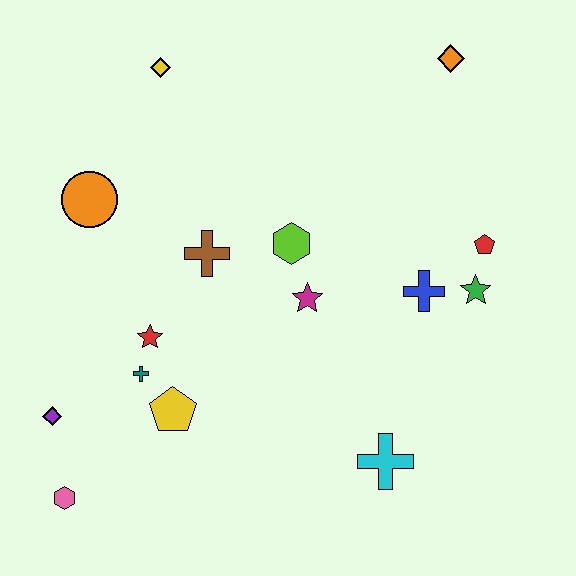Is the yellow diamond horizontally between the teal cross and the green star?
Yes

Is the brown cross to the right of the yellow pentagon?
Yes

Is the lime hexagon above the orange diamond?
No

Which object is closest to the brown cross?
The lime hexagon is closest to the brown cross.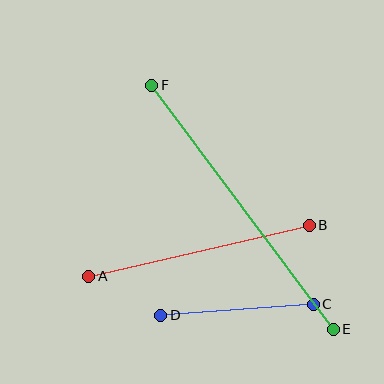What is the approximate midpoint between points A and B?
The midpoint is at approximately (199, 251) pixels.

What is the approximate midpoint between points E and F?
The midpoint is at approximately (242, 207) pixels.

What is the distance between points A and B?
The distance is approximately 227 pixels.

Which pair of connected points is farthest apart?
Points E and F are farthest apart.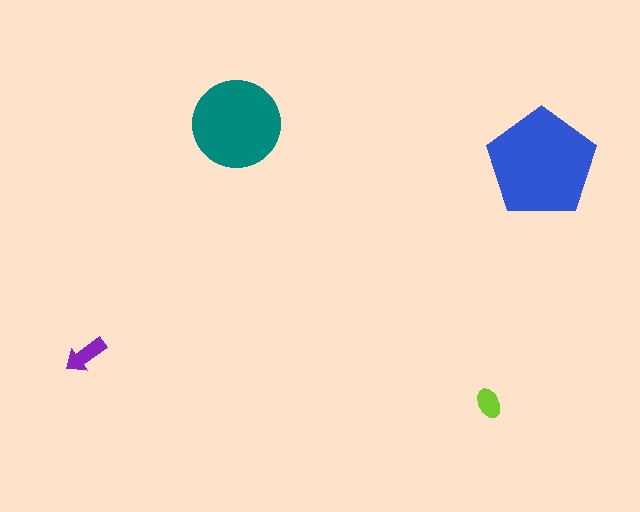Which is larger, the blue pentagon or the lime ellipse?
The blue pentagon.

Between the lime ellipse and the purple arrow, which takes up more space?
The purple arrow.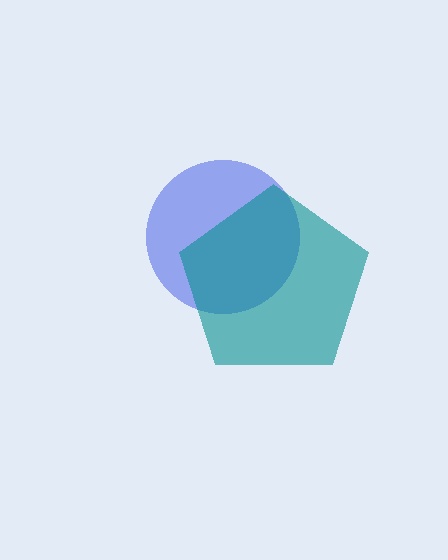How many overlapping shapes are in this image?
There are 2 overlapping shapes in the image.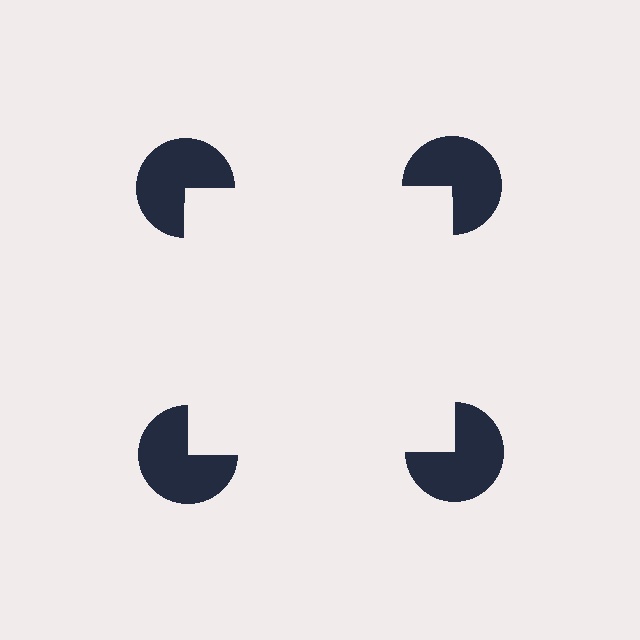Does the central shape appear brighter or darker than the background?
It typically appears slightly brighter than the background, even though no actual brightness change is drawn.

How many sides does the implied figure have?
4 sides.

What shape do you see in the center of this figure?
An illusory square — its edges are inferred from the aligned wedge cuts in the pac-man discs, not physically drawn.